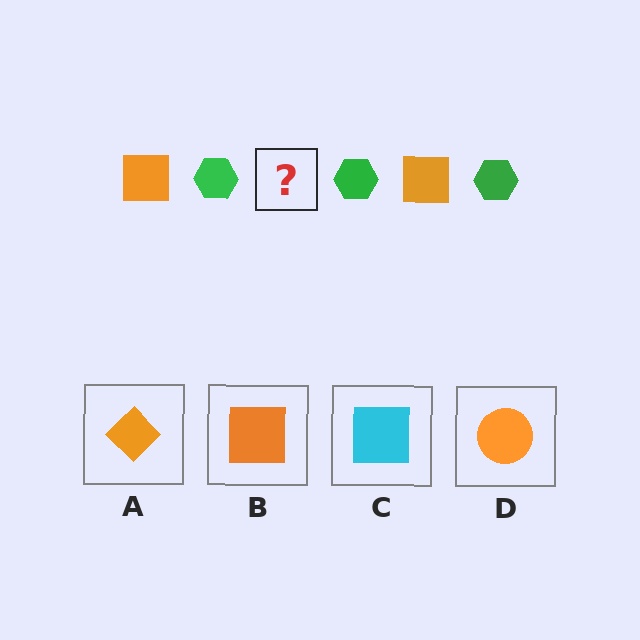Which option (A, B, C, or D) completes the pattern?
B.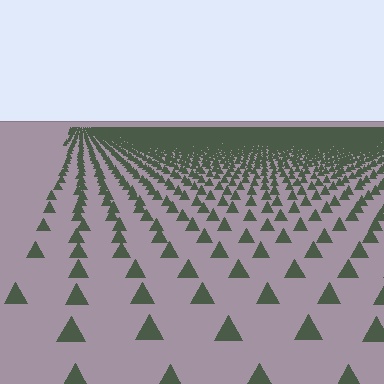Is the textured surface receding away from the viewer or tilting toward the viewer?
The surface is receding away from the viewer. Texture elements get smaller and denser toward the top.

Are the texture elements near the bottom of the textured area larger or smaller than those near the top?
Larger. Near the bottom, elements are closer to the viewer and appear at a bigger on-screen size.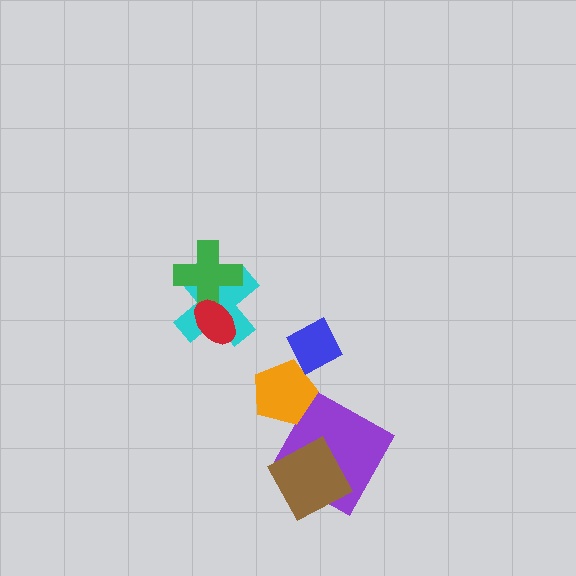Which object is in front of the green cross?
The red ellipse is in front of the green cross.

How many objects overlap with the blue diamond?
1 object overlaps with the blue diamond.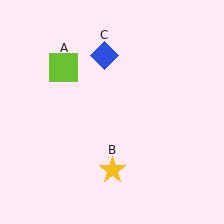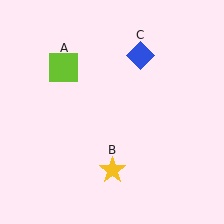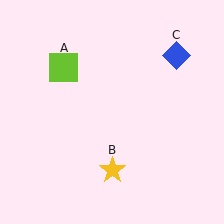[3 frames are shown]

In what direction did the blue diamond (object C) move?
The blue diamond (object C) moved right.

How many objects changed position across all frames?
1 object changed position: blue diamond (object C).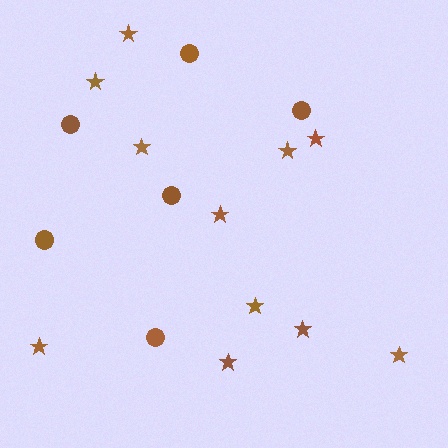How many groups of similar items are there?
There are 2 groups: one group of stars (11) and one group of circles (6).